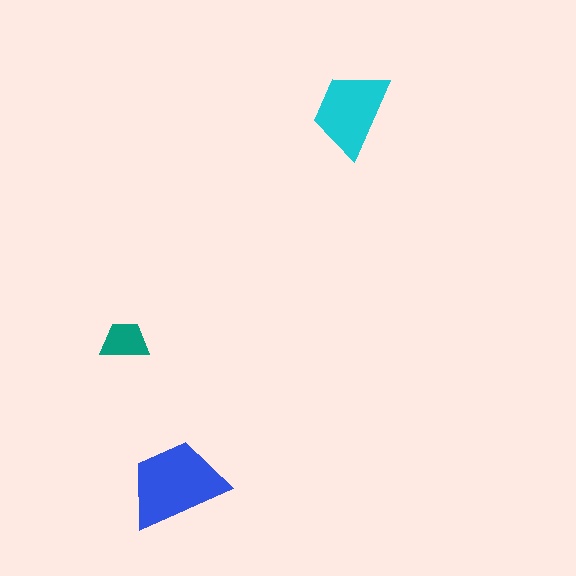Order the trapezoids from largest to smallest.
the blue one, the cyan one, the teal one.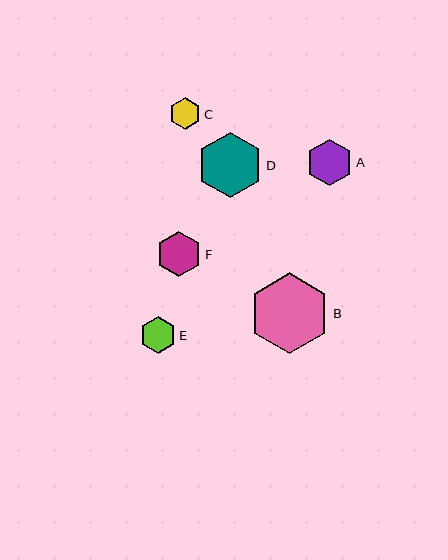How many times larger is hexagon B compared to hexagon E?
Hexagon B is approximately 2.2 times the size of hexagon E.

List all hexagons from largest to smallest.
From largest to smallest: B, D, A, F, E, C.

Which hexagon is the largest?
Hexagon B is the largest with a size of approximately 81 pixels.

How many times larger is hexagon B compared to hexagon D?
Hexagon B is approximately 1.2 times the size of hexagon D.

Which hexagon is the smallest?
Hexagon C is the smallest with a size of approximately 32 pixels.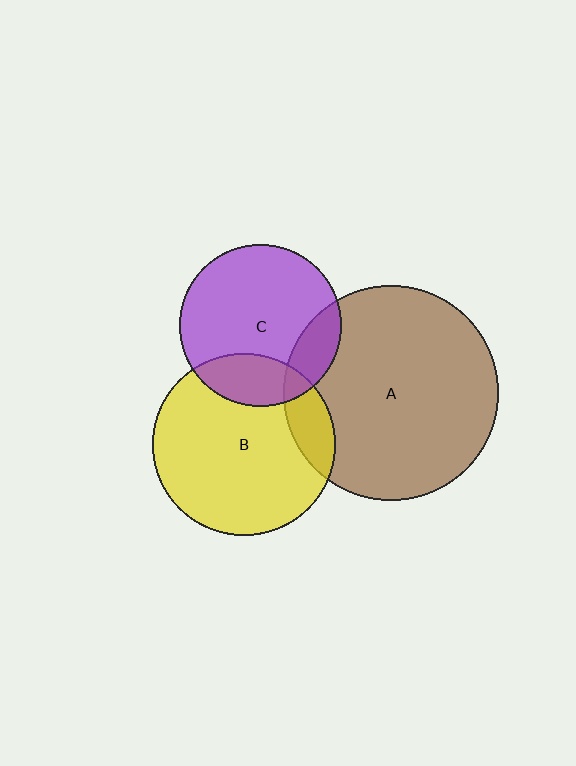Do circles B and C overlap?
Yes.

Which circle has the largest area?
Circle A (brown).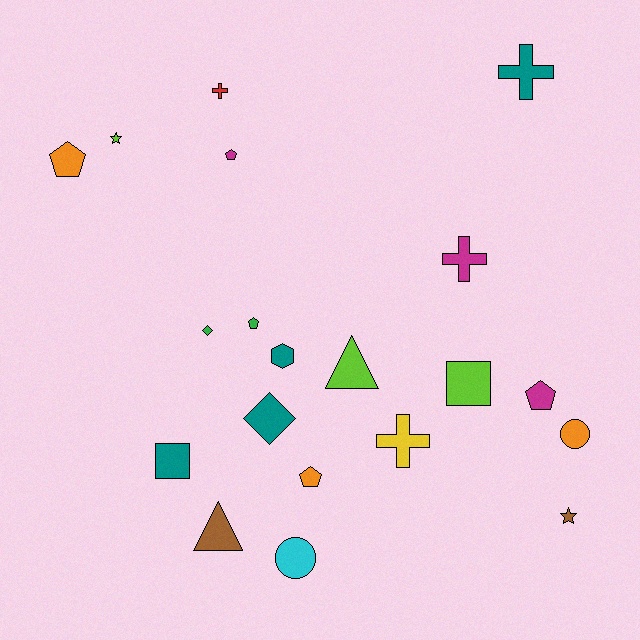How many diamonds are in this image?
There are 2 diamonds.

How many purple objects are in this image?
There are no purple objects.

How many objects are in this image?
There are 20 objects.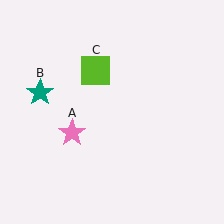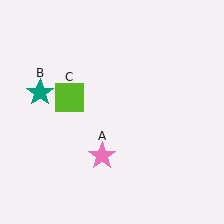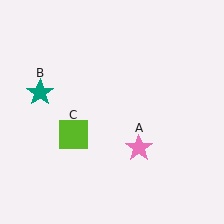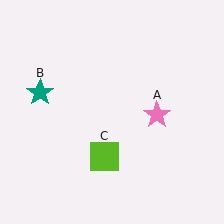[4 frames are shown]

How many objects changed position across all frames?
2 objects changed position: pink star (object A), lime square (object C).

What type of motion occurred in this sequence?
The pink star (object A), lime square (object C) rotated counterclockwise around the center of the scene.